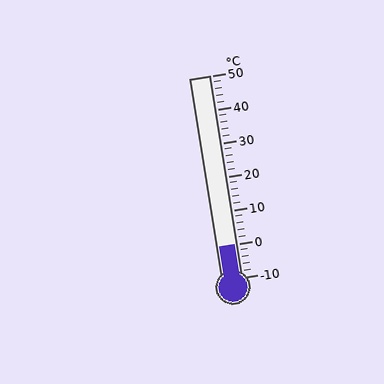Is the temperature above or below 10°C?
The temperature is below 10°C.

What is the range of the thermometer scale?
The thermometer scale ranges from -10°C to 50°C.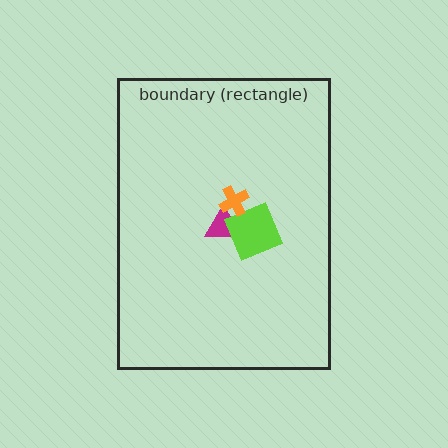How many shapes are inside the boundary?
3 inside, 0 outside.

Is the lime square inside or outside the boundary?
Inside.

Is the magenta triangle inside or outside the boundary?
Inside.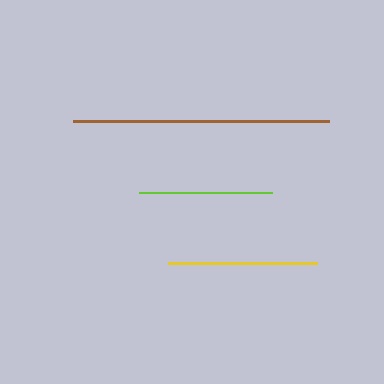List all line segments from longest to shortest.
From longest to shortest: brown, yellow, lime.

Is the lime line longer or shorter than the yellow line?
The yellow line is longer than the lime line.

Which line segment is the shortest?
The lime line is the shortest at approximately 134 pixels.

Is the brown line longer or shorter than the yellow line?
The brown line is longer than the yellow line.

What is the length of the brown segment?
The brown segment is approximately 256 pixels long.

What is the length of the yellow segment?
The yellow segment is approximately 150 pixels long.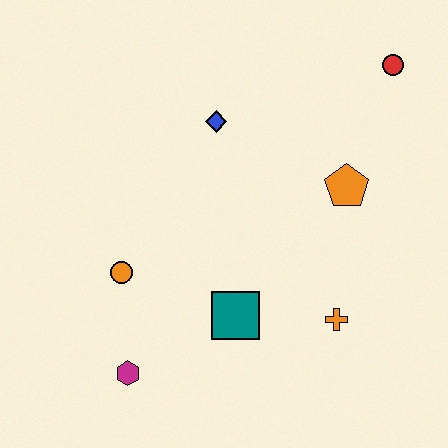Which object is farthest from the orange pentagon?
The magenta hexagon is farthest from the orange pentagon.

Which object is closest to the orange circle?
The magenta hexagon is closest to the orange circle.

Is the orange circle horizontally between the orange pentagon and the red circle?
No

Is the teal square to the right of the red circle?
No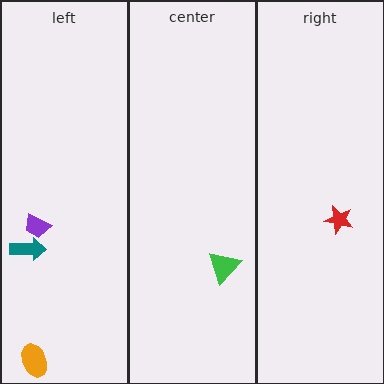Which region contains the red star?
The right region.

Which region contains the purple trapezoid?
The left region.